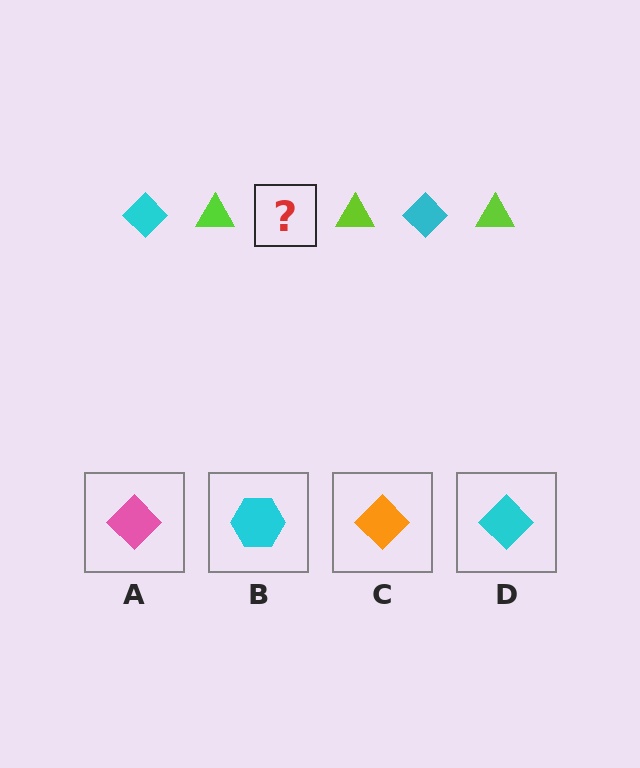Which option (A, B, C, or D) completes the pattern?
D.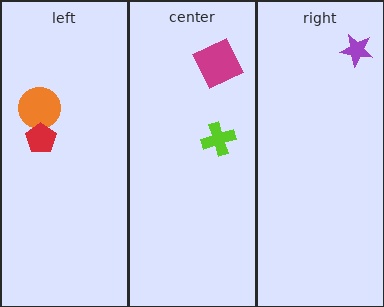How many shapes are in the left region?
2.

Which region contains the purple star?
The right region.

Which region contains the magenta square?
The center region.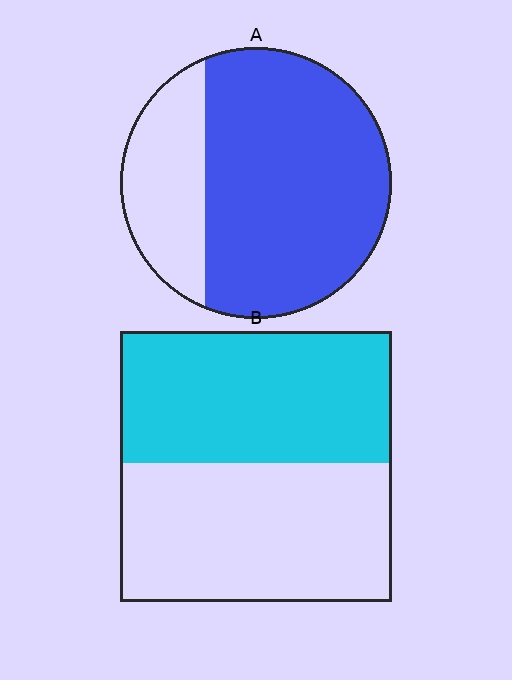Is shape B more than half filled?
Roughly half.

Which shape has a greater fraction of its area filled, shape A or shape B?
Shape A.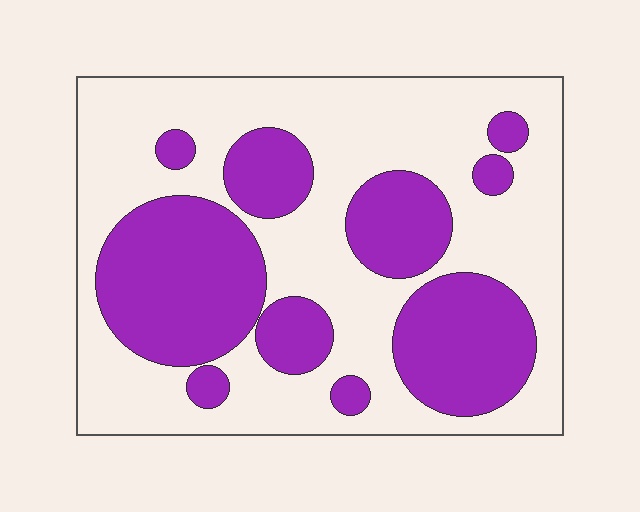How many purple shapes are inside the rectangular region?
10.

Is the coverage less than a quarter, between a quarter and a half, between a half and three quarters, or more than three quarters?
Between a quarter and a half.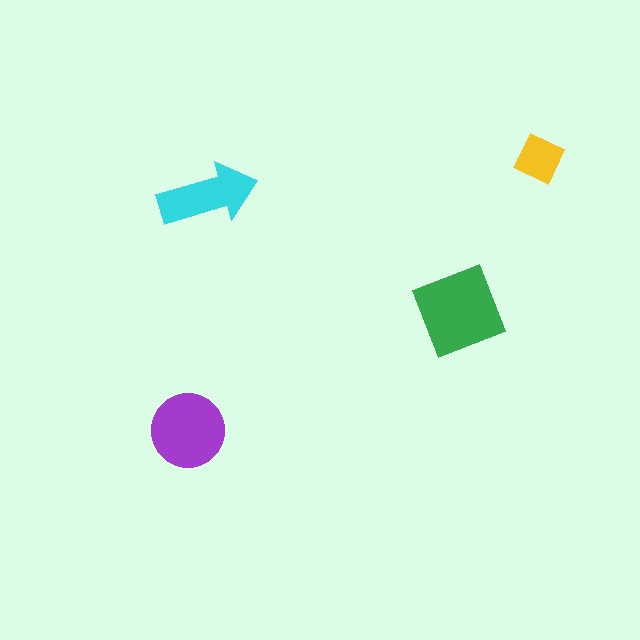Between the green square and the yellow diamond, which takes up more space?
The green square.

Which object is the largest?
The green square.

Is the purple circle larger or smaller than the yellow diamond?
Larger.